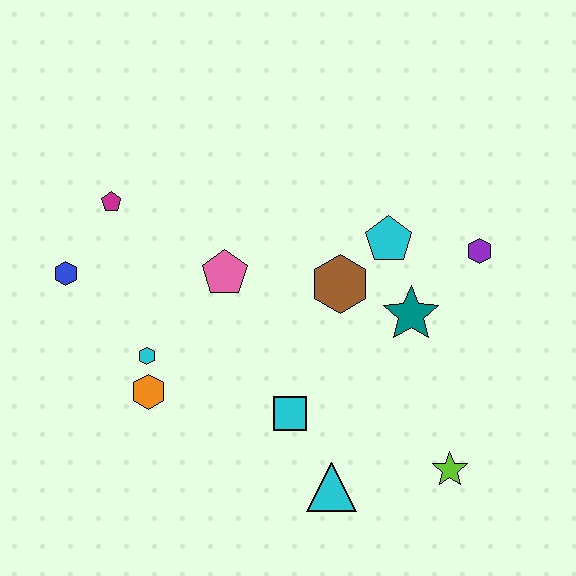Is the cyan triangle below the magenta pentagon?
Yes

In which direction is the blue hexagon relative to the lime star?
The blue hexagon is to the left of the lime star.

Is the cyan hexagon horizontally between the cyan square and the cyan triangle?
No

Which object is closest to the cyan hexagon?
The orange hexagon is closest to the cyan hexagon.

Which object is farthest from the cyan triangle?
The magenta pentagon is farthest from the cyan triangle.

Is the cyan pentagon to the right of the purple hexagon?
No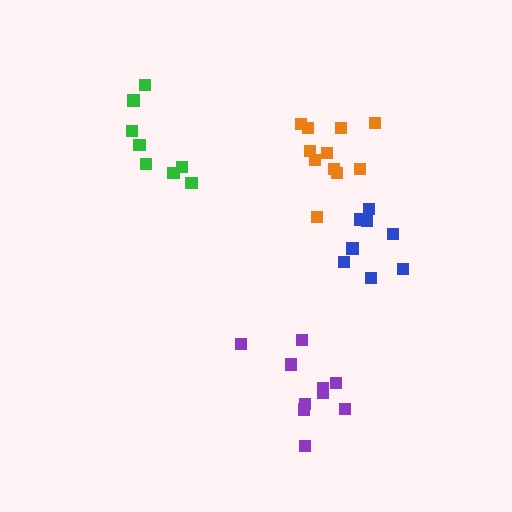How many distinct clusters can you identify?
There are 4 distinct clusters.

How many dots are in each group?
Group 1: 11 dots, Group 2: 8 dots, Group 3: 10 dots, Group 4: 8 dots (37 total).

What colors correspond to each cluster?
The clusters are colored: orange, green, purple, blue.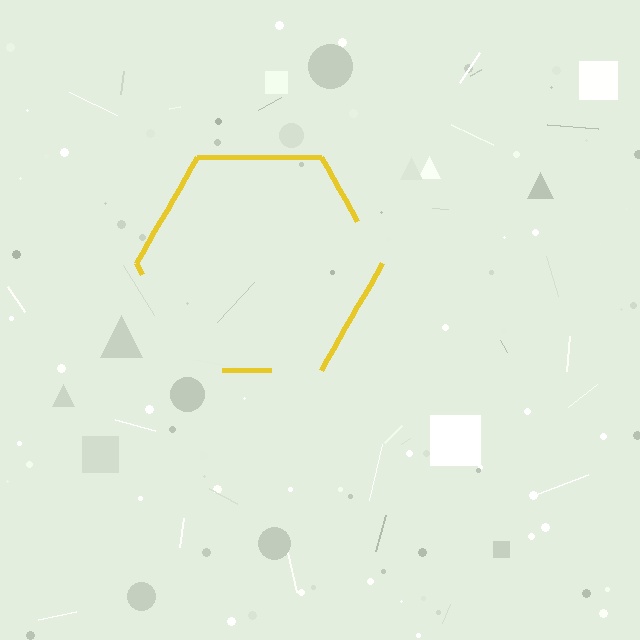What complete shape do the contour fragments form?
The contour fragments form a hexagon.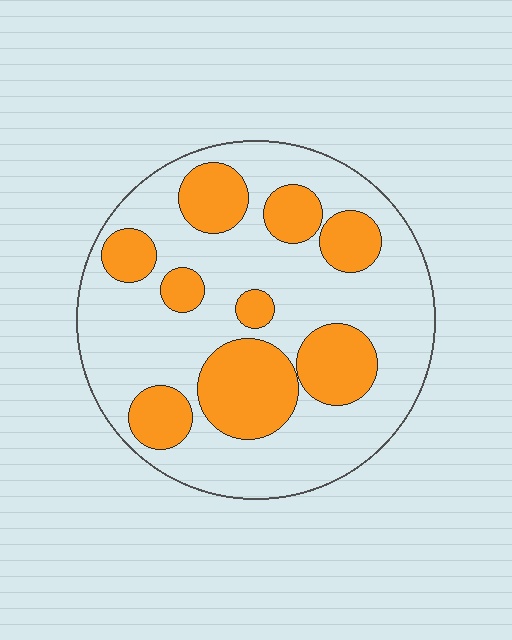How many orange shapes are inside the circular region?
9.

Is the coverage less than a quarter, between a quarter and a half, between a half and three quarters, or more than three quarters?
Between a quarter and a half.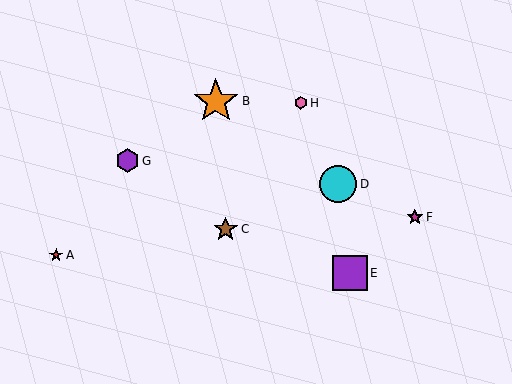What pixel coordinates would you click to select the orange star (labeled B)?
Click at (216, 101) to select the orange star B.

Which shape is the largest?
The orange star (labeled B) is the largest.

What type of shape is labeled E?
Shape E is a purple square.